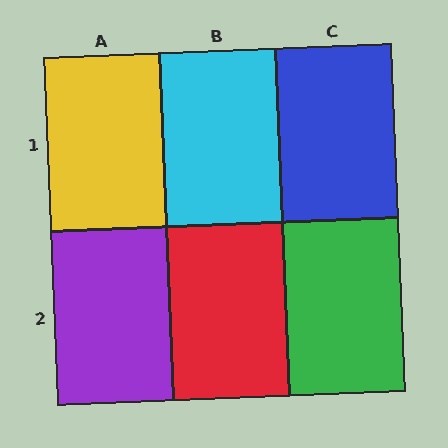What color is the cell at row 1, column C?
Blue.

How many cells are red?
1 cell is red.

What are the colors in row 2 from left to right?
Purple, red, green.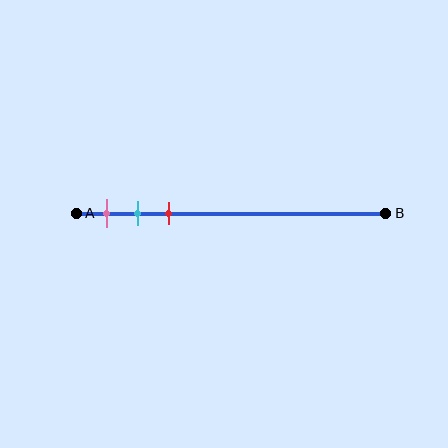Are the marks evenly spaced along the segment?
Yes, the marks are approximately evenly spaced.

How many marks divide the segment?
There are 3 marks dividing the segment.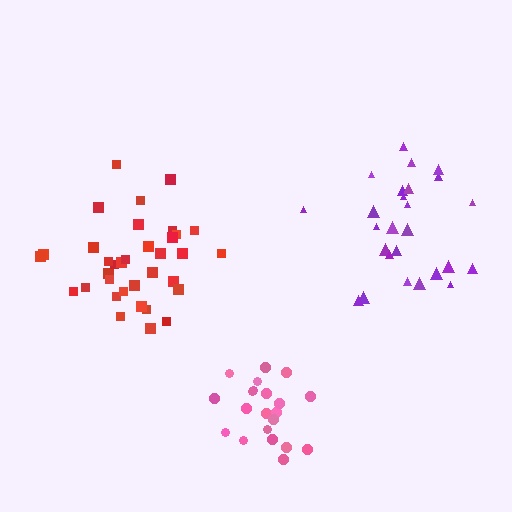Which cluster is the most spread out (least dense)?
Purple.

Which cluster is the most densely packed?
Pink.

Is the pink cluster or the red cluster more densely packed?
Pink.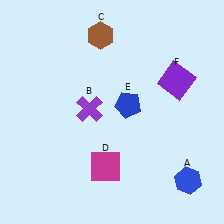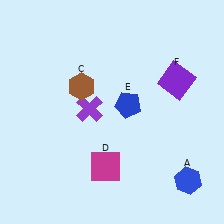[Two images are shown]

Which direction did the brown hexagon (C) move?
The brown hexagon (C) moved down.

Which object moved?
The brown hexagon (C) moved down.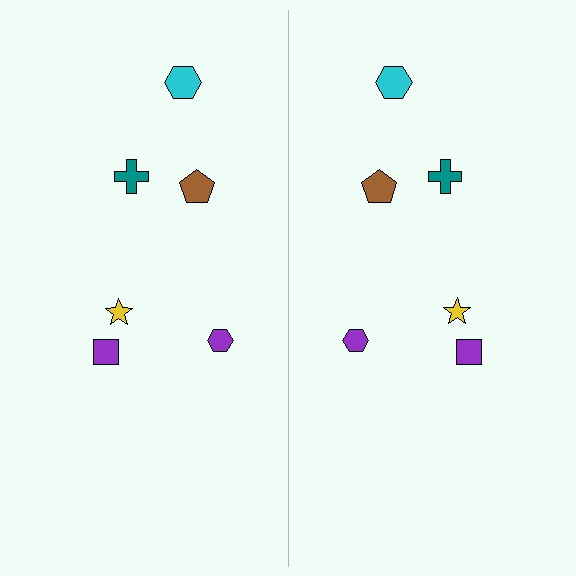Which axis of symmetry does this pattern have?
The pattern has a vertical axis of symmetry running through the center of the image.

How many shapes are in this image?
There are 12 shapes in this image.